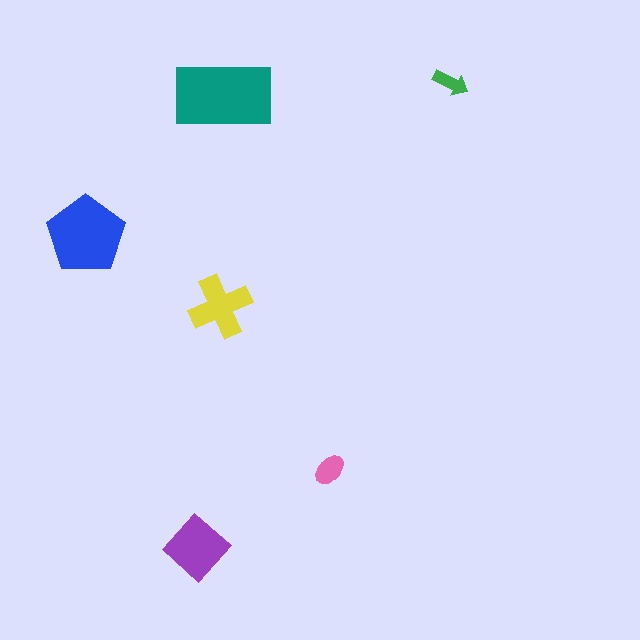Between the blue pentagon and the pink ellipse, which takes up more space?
The blue pentagon.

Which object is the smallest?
The green arrow.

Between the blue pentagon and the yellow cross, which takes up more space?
The blue pentagon.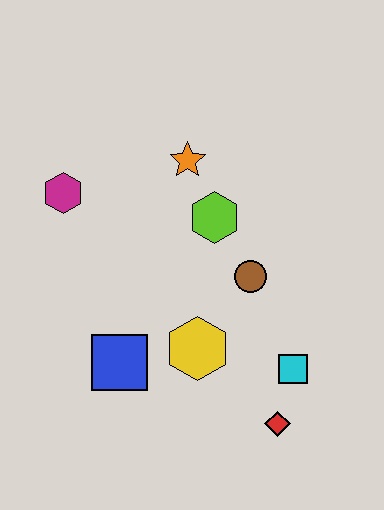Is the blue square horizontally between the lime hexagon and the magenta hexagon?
Yes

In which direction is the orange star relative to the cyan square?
The orange star is above the cyan square.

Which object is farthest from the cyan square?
The magenta hexagon is farthest from the cyan square.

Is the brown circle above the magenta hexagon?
No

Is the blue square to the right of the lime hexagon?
No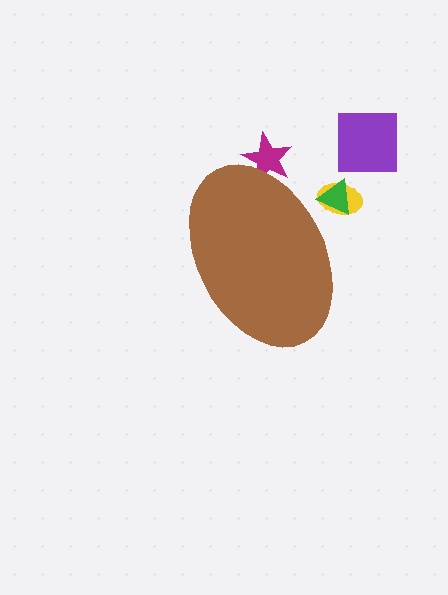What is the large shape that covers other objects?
A brown ellipse.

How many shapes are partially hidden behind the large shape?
3 shapes are partially hidden.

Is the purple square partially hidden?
No, the purple square is fully visible.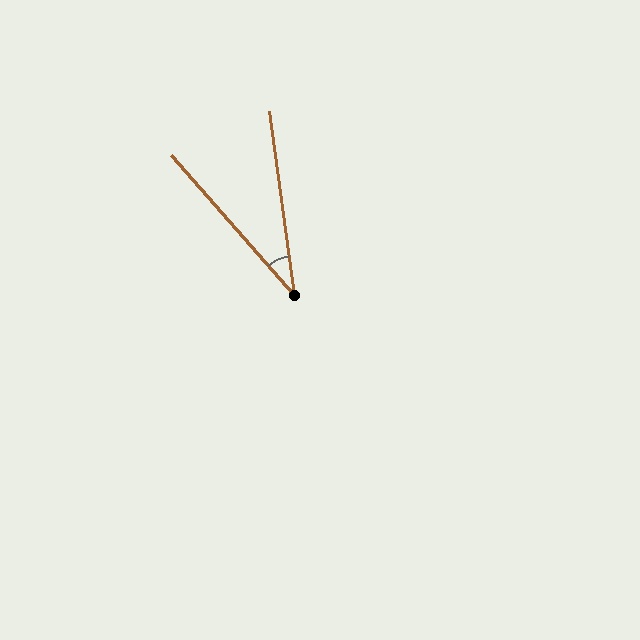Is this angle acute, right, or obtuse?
It is acute.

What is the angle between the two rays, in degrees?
Approximately 34 degrees.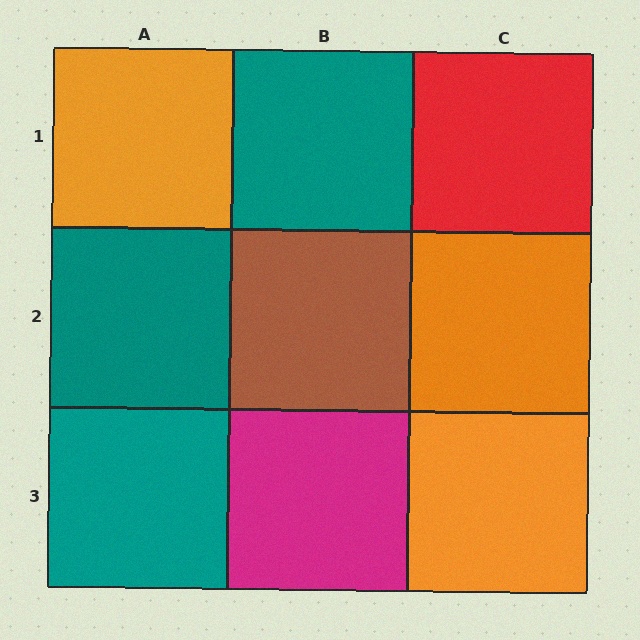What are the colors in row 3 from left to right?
Teal, magenta, orange.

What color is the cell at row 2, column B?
Brown.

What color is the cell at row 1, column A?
Orange.